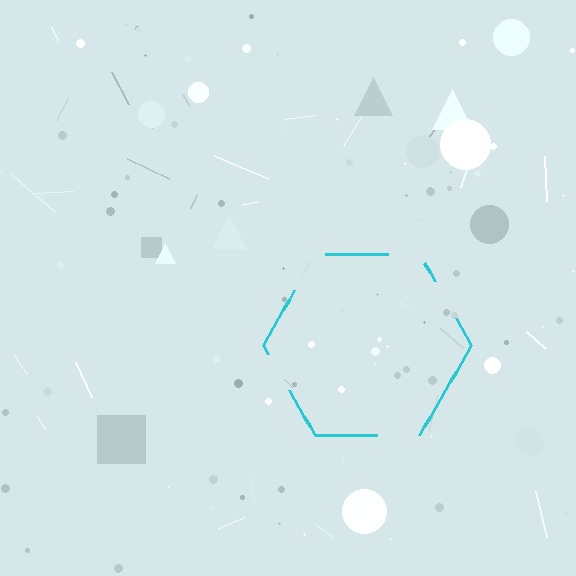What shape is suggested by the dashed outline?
The dashed outline suggests a hexagon.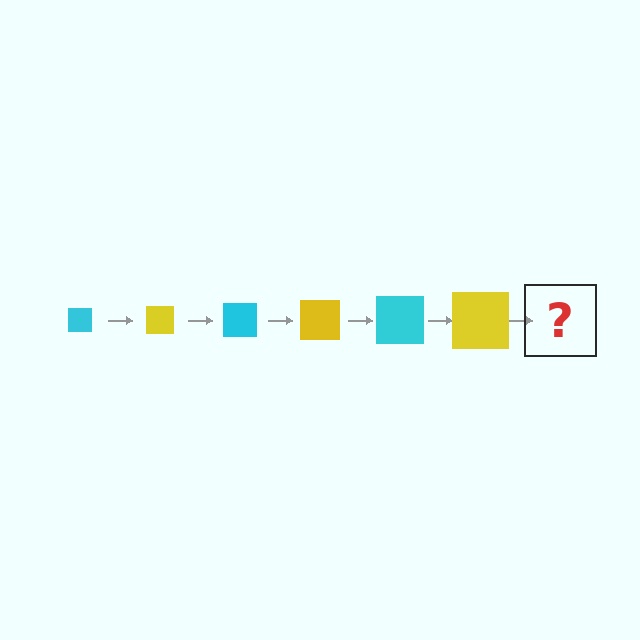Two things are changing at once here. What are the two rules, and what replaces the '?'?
The two rules are that the square grows larger each step and the color cycles through cyan and yellow. The '?' should be a cyan square, larger than the previous one.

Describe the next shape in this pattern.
It should be a cyan square, larger than the previous one.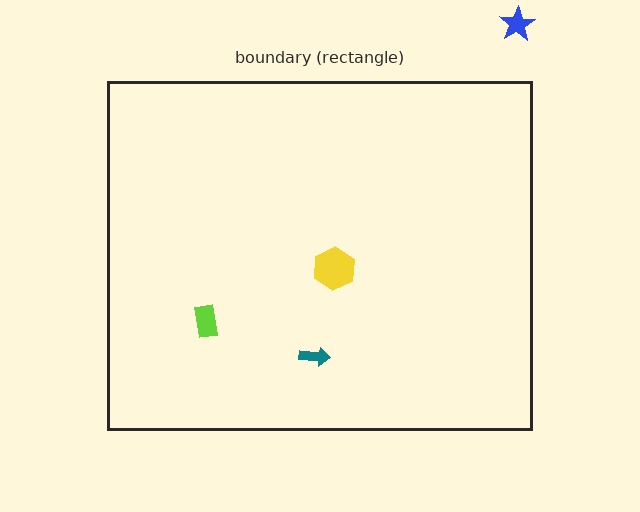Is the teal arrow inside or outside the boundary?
Inside.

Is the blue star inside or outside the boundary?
Outside.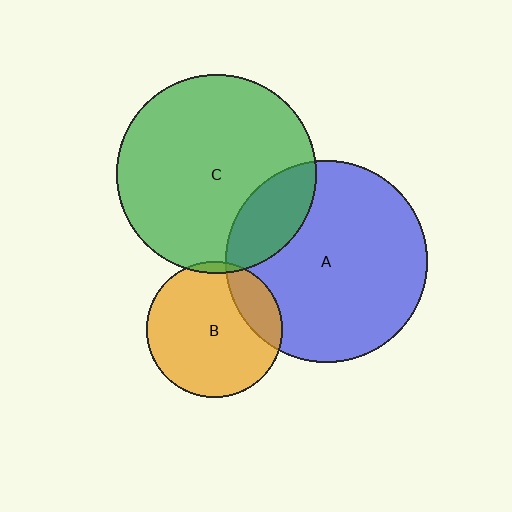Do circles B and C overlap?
Yes.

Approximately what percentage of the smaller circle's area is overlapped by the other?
Approximately 5%.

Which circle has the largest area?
Circle A (blue).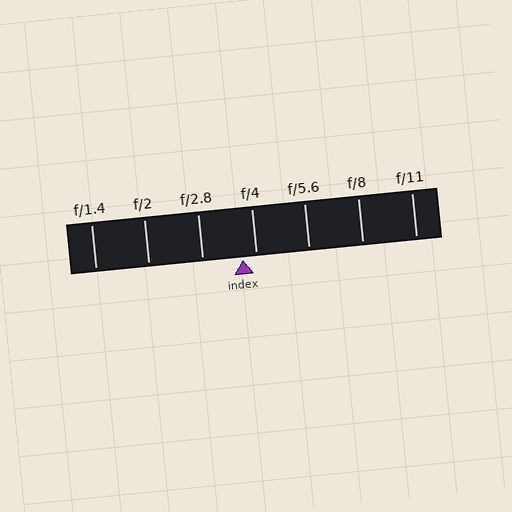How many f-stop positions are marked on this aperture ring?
There are 7 f-stop positions marked.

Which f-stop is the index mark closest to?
The index mark is closest to f/4.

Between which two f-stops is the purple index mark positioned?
The index mark is between f/2.8 and f/4.